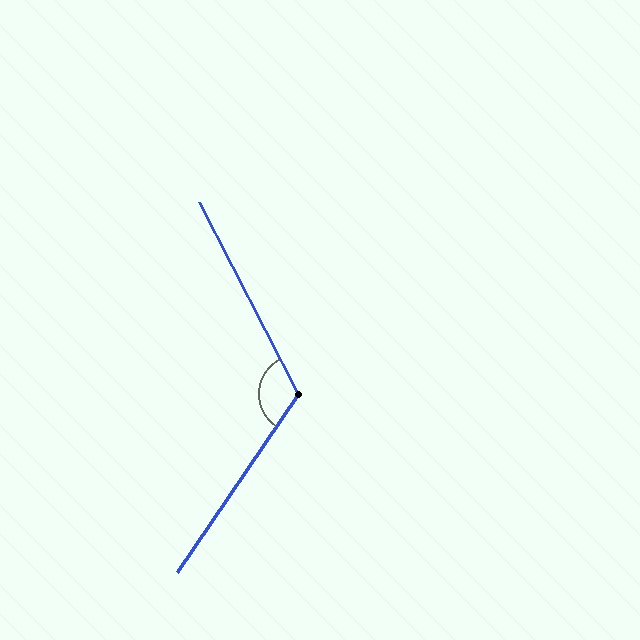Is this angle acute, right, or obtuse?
It is obtuse.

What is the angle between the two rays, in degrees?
Approximately 119 degrees.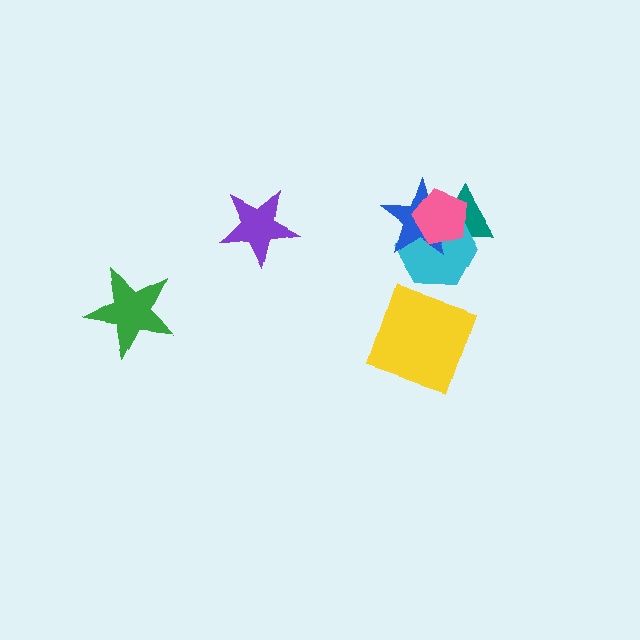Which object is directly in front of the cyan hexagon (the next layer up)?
The blue star is directly in front of the cyan hexagon.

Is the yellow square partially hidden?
No, no other shape covers it.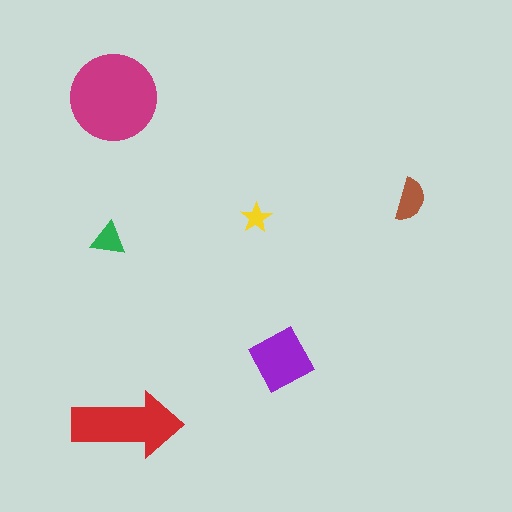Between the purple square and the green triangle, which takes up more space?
The purple square.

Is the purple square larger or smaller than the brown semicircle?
Larger.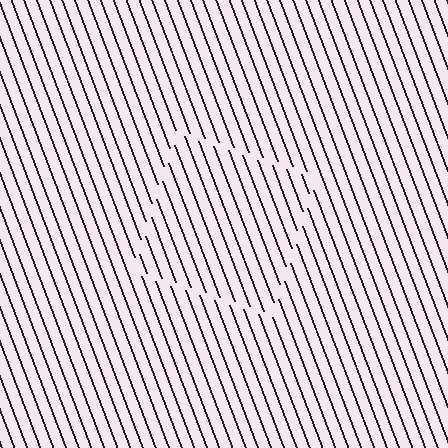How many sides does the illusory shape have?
4 sides — the line-ends trace a square.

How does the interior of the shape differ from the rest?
The interior of the shape contains the same grating, shifted by half a period — the contour is defined by the phase discontinuity where line-ends from the inner and outer gratings abut.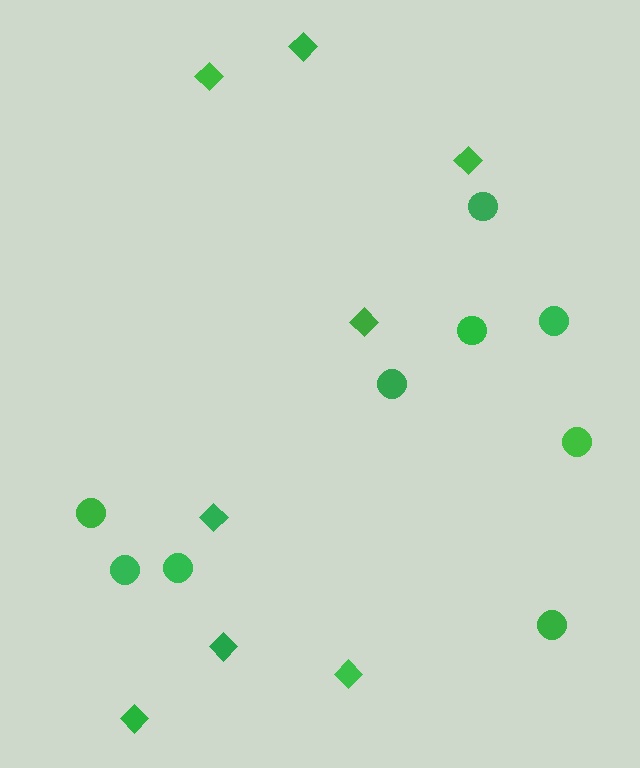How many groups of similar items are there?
There are 2 groups: one group of diamonds (8) and one group of circles (9).